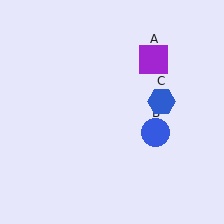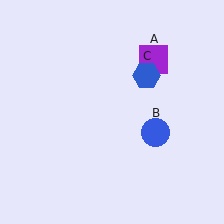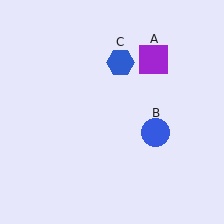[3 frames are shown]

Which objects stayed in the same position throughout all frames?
Purple square (object A) and blue circle (object B) remained stationary.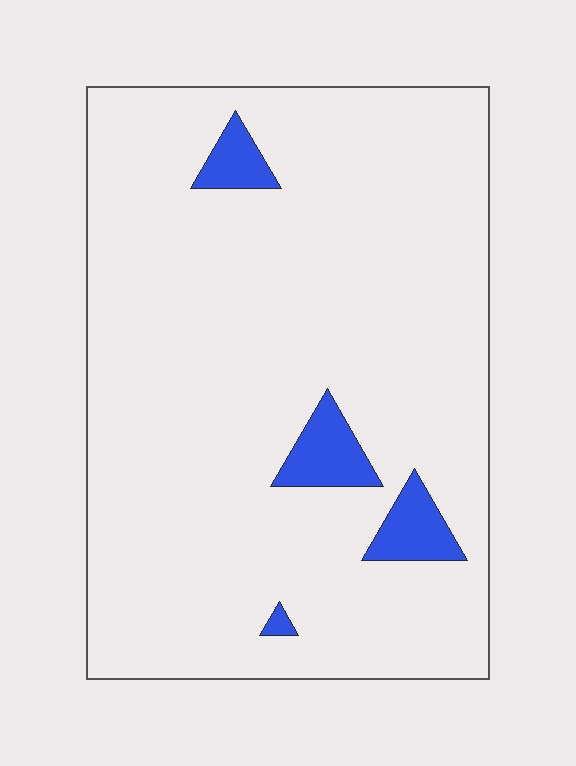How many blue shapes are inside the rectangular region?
4.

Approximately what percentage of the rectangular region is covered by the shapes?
Approximately 5%.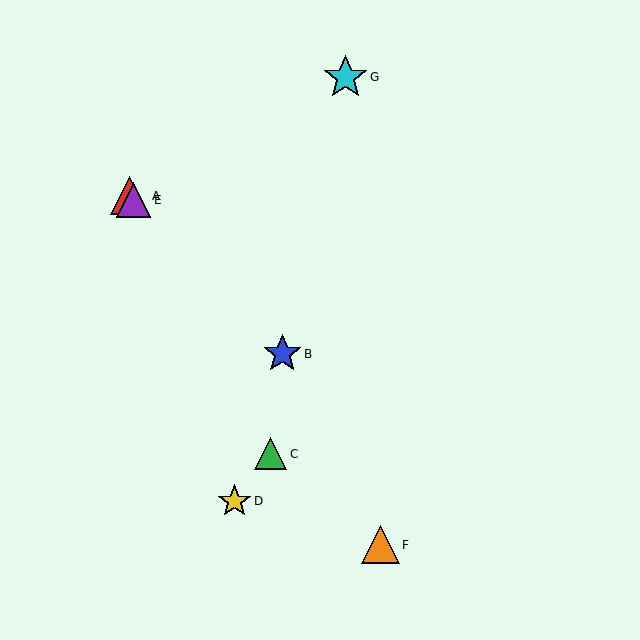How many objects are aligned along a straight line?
3 objects (A, B, E) are aligned along a straight line.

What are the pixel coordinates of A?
Object A is at (130, 196).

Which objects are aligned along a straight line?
Objects A, B, E are aligned along a straight line.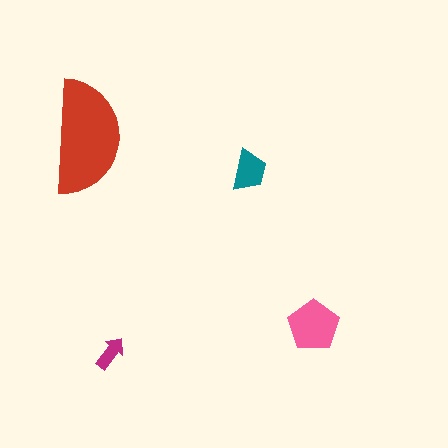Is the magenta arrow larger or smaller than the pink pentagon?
Smaller.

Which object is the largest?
The red semicircle.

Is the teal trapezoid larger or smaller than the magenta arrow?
Larger.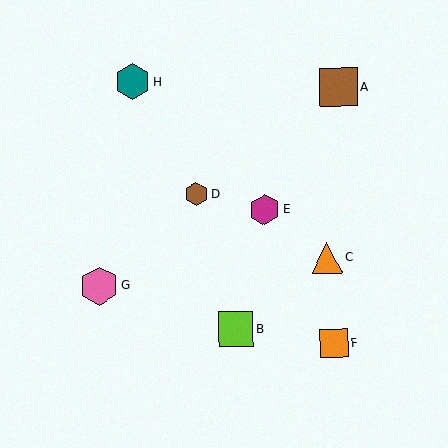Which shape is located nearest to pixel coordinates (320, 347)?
The orange square (labeled F) at (334, 343) is nearest to that location.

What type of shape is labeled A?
Shape A is a brown square.